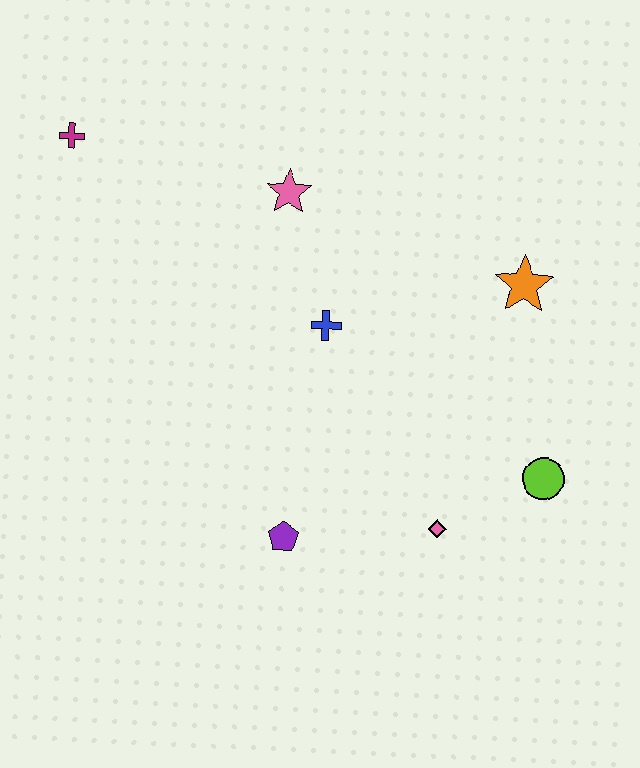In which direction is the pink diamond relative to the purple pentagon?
The pink diamond is to the right of the purple pentagon.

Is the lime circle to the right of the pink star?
Yes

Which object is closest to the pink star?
The blue cross is closest to the pink star.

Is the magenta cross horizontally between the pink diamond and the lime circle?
No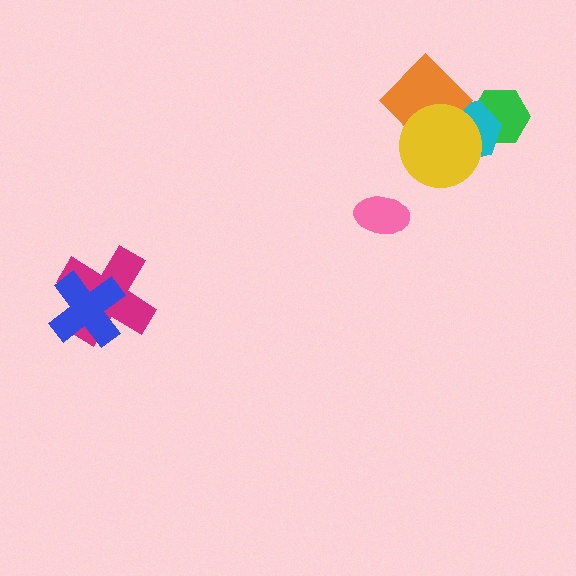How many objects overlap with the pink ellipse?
0 objects overlap with the pink ellipse.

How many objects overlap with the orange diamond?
2 objects overlap with the orange diamond.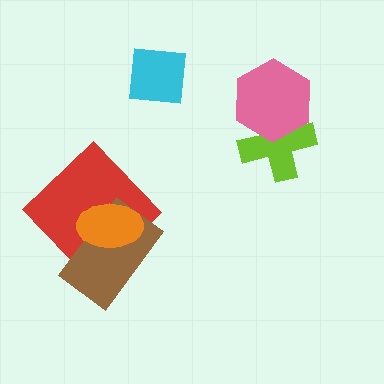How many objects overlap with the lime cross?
1 object overlaps with the lime cross.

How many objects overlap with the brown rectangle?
2 objects overlap with the brown rectangle.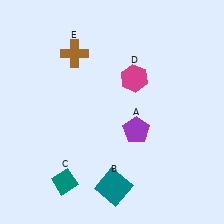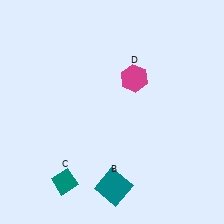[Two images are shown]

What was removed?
The purple pentagon (A), the brown cross (E) were removed in Image 2.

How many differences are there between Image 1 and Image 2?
There are 2 differences between the two images.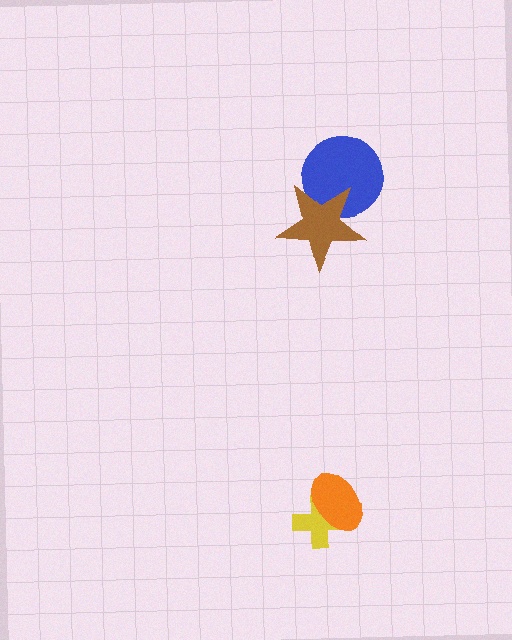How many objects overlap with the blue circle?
1 object overlaps with the blue circle.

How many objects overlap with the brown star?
1 object overlaps with the brown star.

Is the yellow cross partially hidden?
Yes, it is partially covered by another shape.